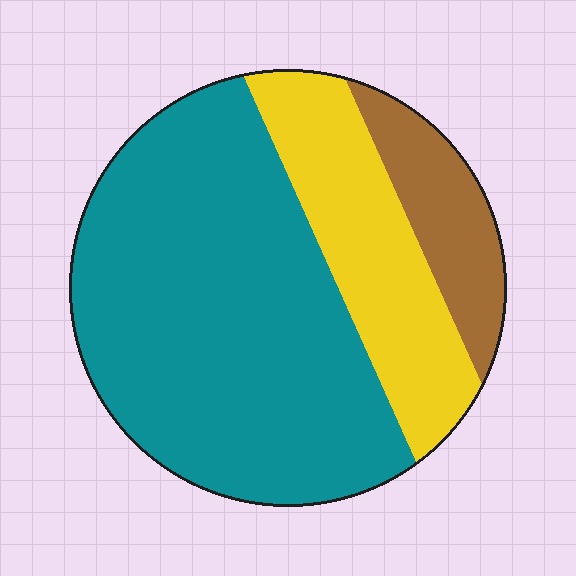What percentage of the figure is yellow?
Yellow covers about 25% of the figure.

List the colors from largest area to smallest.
From largest to smallest: teal, yellow, brown.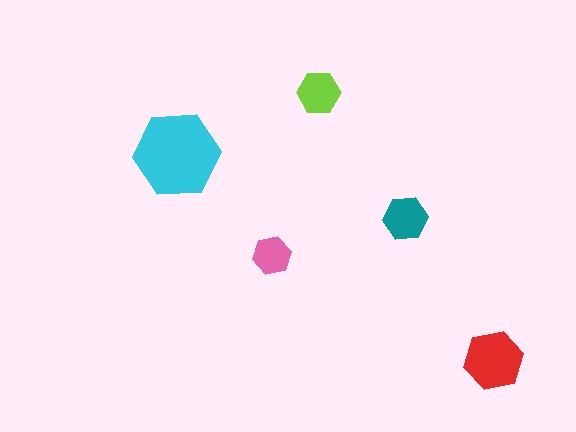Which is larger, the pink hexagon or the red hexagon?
The red one.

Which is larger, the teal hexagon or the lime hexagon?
The teal one.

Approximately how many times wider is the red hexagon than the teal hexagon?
About 1.5 times wider.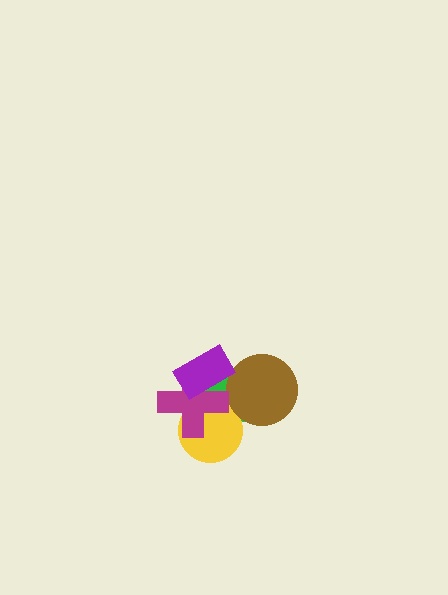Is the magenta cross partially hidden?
Yes, it is partially covered by another shape.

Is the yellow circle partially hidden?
Yes, it is partially covered by another shape.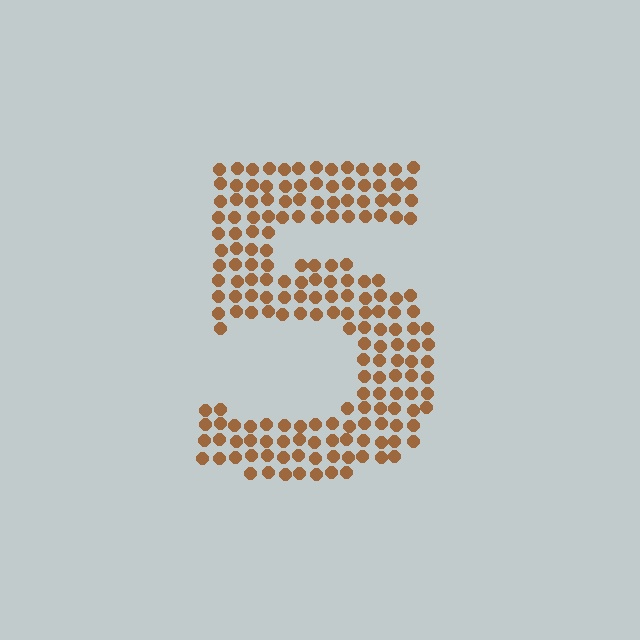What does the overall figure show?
The overall figure shows the digit 5.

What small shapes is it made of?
It is made of small circles.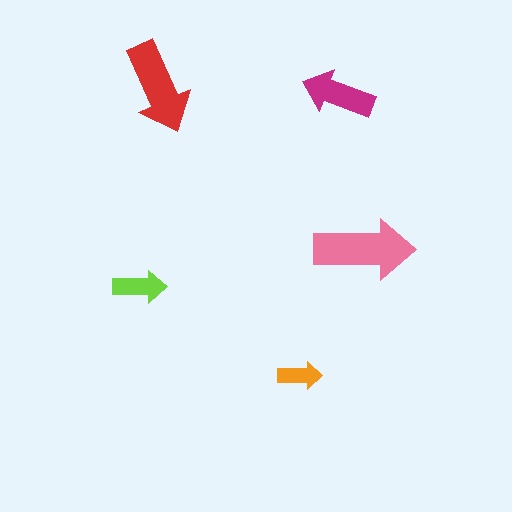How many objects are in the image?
There are 5 objects in the image.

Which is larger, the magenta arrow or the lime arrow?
The magenta one.